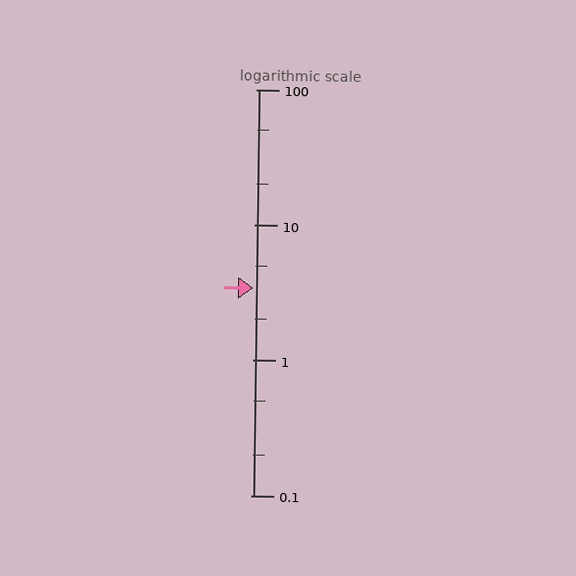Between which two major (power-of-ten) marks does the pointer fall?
The pointer is between 1 and 10.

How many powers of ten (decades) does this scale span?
The scale spans 3 decades, from 0.1 to 100.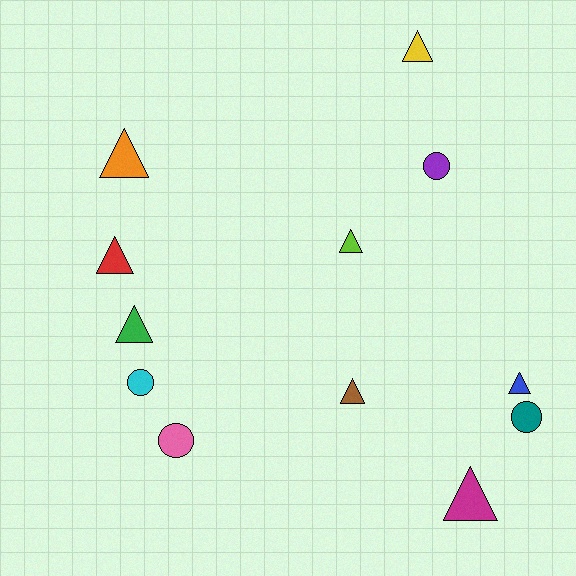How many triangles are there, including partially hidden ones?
There are 8 triangles.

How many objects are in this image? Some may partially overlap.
There are 12 objects.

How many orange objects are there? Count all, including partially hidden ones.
There is 1 orange object.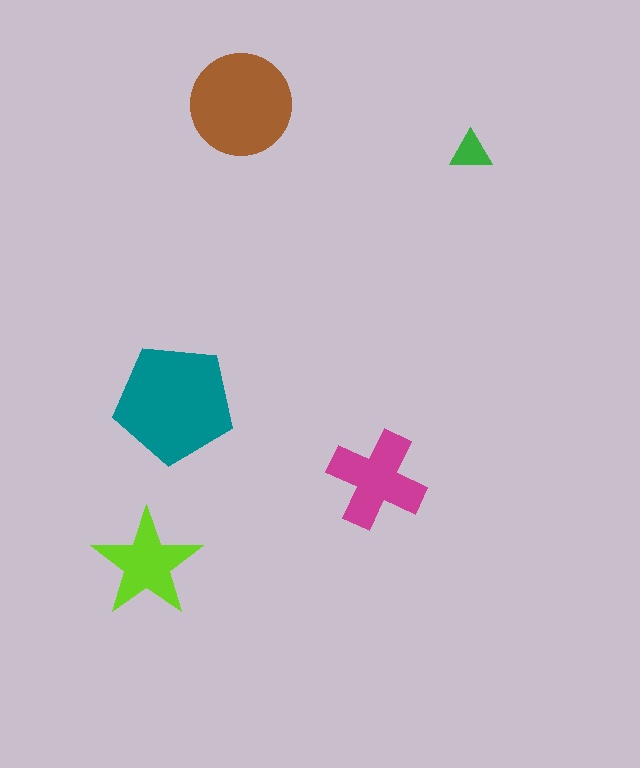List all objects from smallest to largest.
The green triangle, the lime star, the magenta cross, the brown circle, the teal pentagon.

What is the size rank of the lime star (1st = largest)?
4th.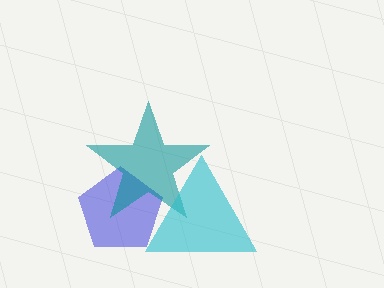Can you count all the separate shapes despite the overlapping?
Yes, there are 3 separate shapes.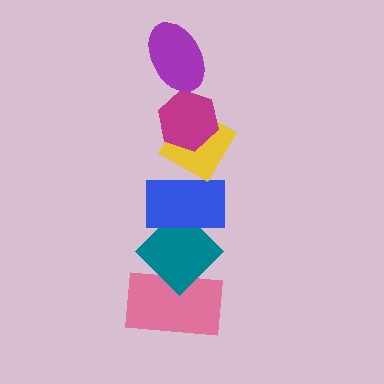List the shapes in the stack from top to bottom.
From top to bottom: the purple ellipse, the magenta hexagon, the yellow diamond, the blue rectangle, the teal diamond, the pink rectangle.